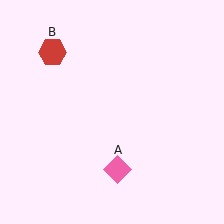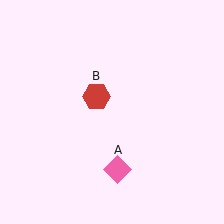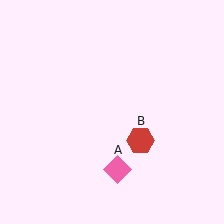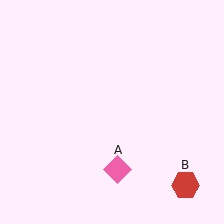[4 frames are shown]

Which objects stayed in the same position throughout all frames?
Pink diamond (object A) remained stationary.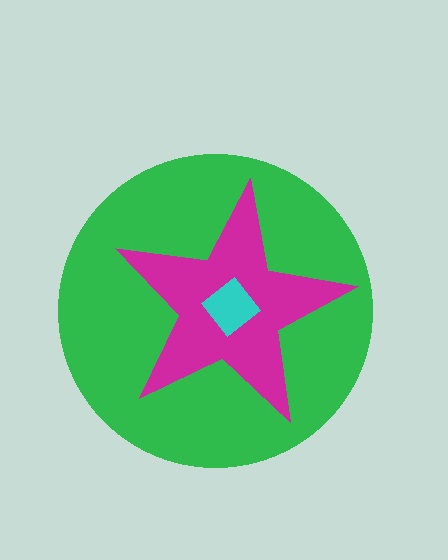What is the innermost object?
The cyan diamond.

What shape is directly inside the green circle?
The magenta star.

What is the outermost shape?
The green circle.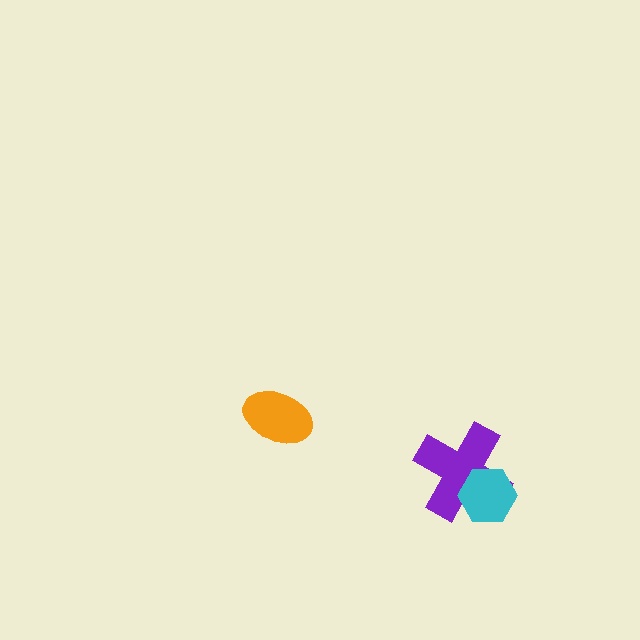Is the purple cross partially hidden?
Yes, it is partially covered by another shape.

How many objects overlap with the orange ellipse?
0 objects overlap with the orange ellipse.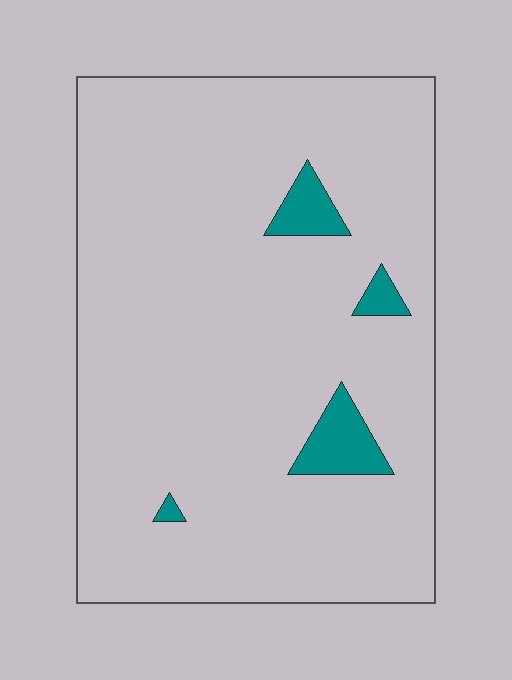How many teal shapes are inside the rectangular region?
4.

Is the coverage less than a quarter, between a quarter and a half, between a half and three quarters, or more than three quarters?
Less than a quarter.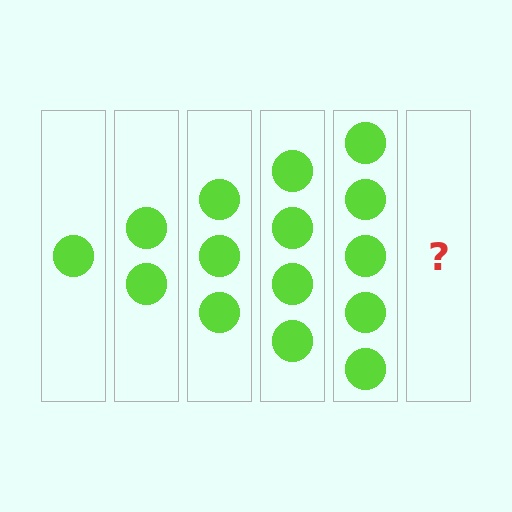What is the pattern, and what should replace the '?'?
The pattern is that each step adds one more circle. The '?' should be 6 circles.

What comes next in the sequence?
The next element should be 6 circles.